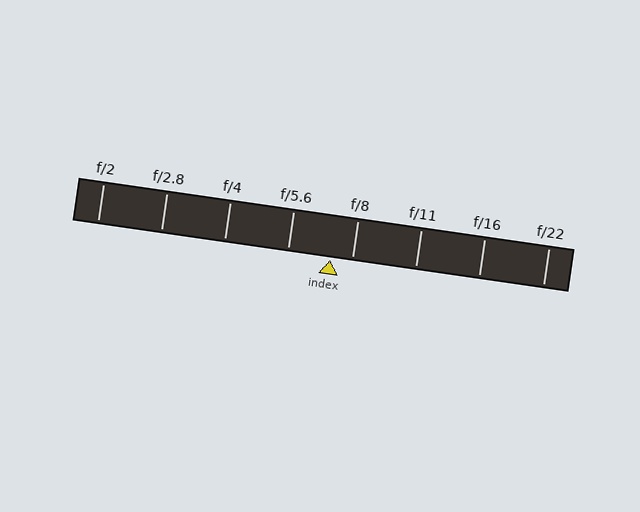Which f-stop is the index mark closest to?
The index mark is closest to f/8.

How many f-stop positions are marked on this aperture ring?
There are 8 f-stop positions marked.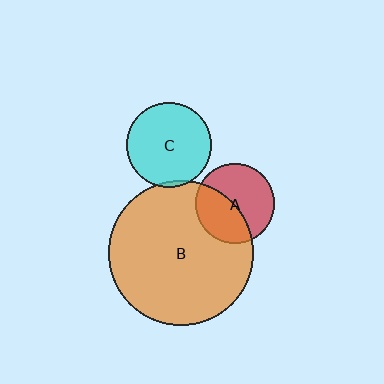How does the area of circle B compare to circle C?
Approximately 2.9 times.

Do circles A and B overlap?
Yes.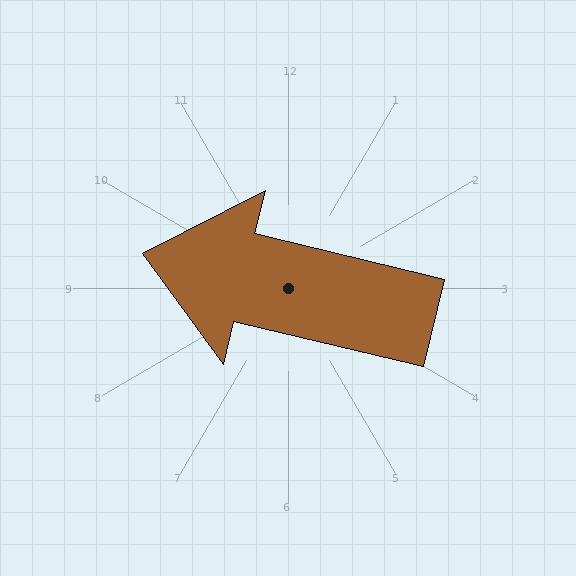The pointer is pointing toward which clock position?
Roughly 9 o'clock.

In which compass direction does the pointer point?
West.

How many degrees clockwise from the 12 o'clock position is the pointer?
Approximately 283 degrees.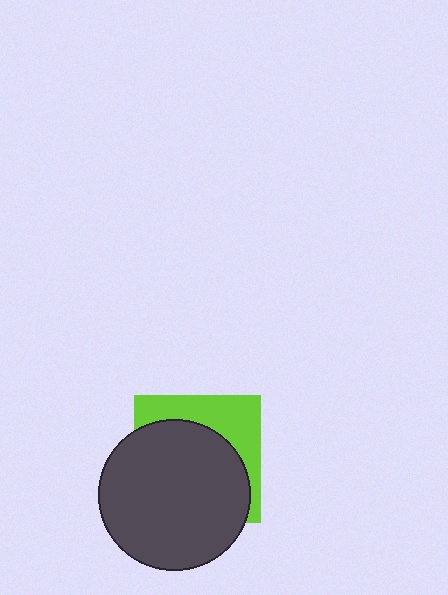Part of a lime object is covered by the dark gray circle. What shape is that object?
It is a square.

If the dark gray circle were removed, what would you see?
You would see the complete lime square.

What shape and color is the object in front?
The object in front is a dark gray circle.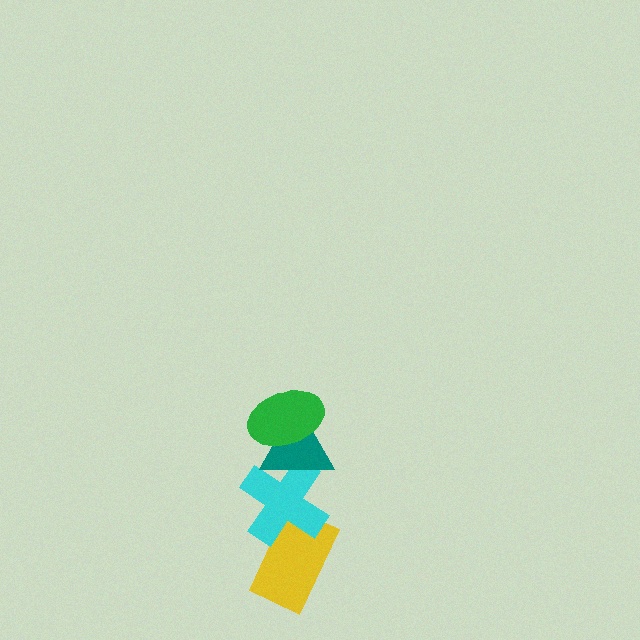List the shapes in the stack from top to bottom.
From top to bottom: the green ellipse, the teal triangle, the cyan cross, the yellow rectangle.